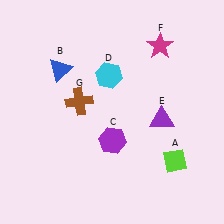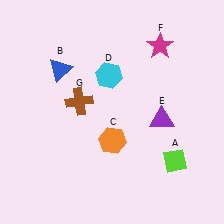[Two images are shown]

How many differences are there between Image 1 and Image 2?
There is 1 difference between the two images.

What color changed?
The hexagon (C) changed from purple in Image 1 to orange in Image 2.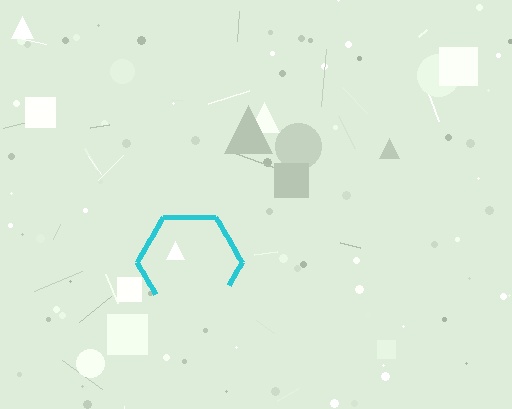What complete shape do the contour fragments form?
The contour fragments form a hexagon.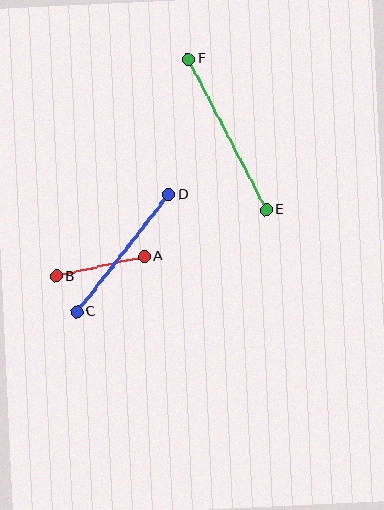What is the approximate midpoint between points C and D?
The midpoint is at approximately (123, 253) pixels.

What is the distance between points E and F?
The distance is approximately 169 pixels.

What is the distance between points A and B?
The distance is approximately 90 pixels.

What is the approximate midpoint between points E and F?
The midpoint is at approximately (227, 135) pixels.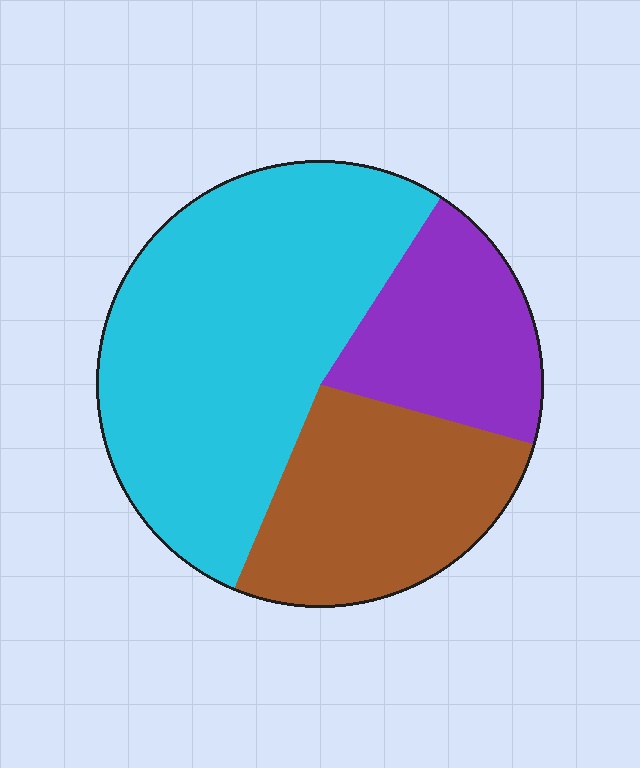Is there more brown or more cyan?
Cyan.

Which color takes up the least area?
Purple, at roughly 20%.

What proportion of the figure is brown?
Brown covers roughly 25% of the figure.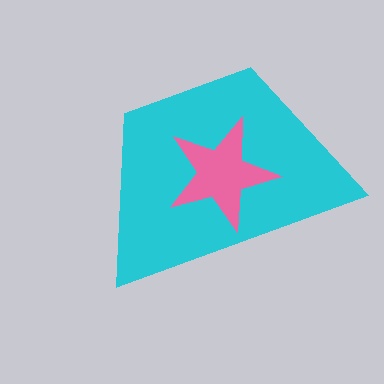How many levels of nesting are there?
2.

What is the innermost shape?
The pink star.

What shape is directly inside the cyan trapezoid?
The pink star.